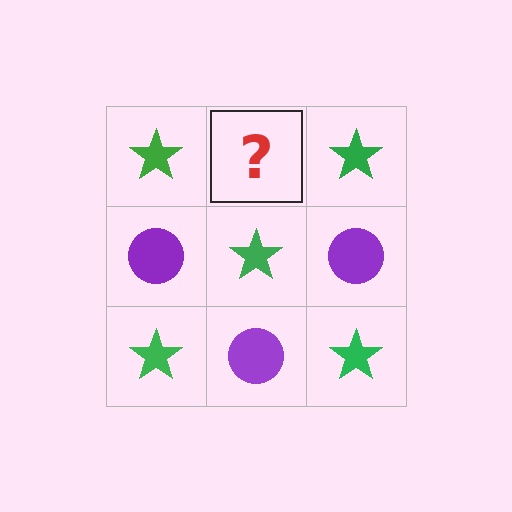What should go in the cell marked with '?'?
The missing cell should contain a purple circle.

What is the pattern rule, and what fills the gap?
The rule is that it alternates green star and purple circle in a checkerboard pattern. The gap should be filled with a purple circle.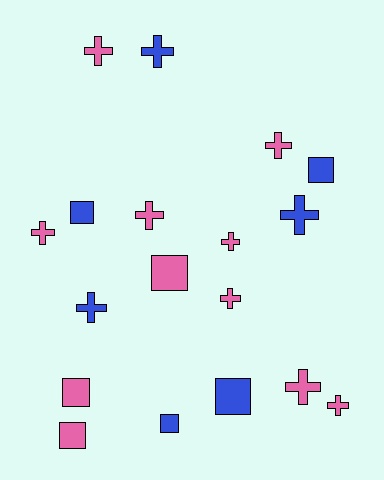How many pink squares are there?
There are 3 pink squares.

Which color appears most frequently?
Pink, with 11 objects.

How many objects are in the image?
There are 18 objects.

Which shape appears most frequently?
Cross, with 11 objects.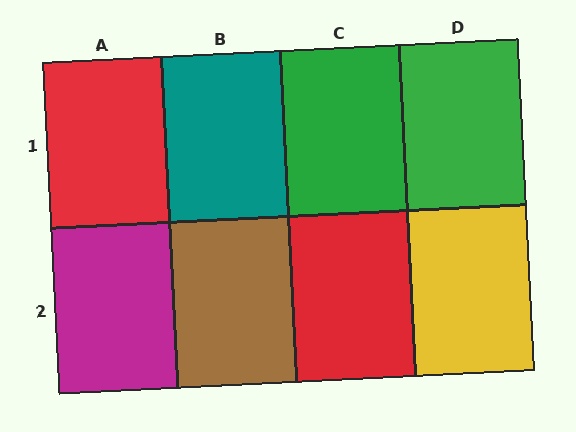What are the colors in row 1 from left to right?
Red, teal, green, green.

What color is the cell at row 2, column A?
Magenta.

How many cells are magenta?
1 cell is magenta.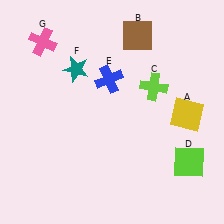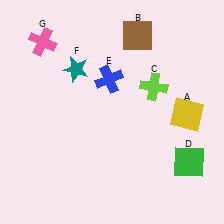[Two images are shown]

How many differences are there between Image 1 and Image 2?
There is 1 difference between the two images.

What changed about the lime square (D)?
In Image 1, D is lime. In Image 2, it changed to green.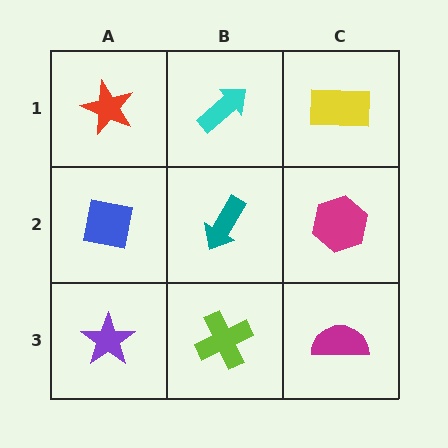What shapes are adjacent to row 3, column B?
A teal arrow (row 2, column B), a purple star (row 3, column A), a magenta semicircle (row 3, column C).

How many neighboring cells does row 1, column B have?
3.